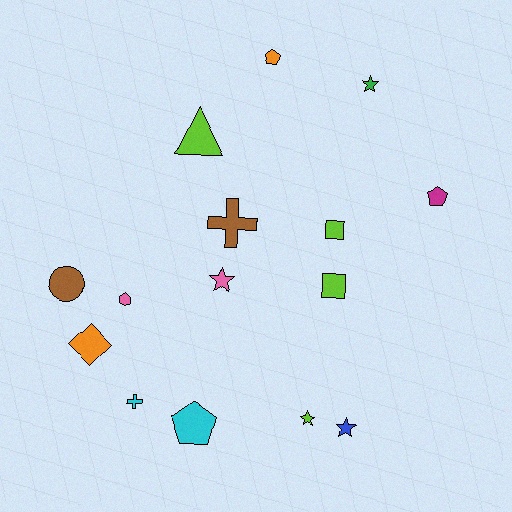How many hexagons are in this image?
There is 1 hexagon.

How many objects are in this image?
There are 15 objects.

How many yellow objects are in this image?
There are no yellow objects.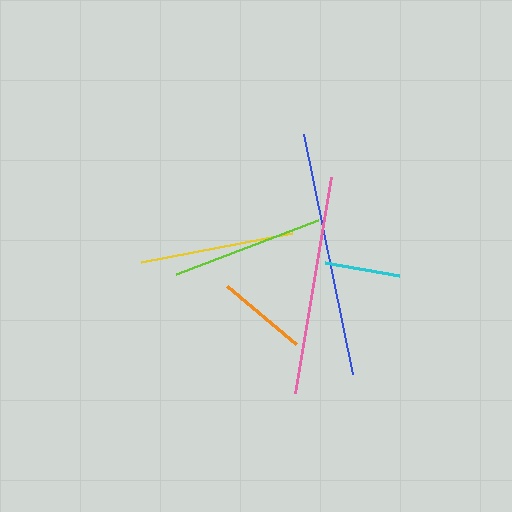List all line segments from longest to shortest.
From longest to shortest: blue, pink, yellow, lime, orange, cyan.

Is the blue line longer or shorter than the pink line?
The blue line is longer than the pink line.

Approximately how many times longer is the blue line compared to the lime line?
The blue line is approximately 1.6 times the length of the lime line.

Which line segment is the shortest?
The cyan line is the shortest at approximately 75 pixels.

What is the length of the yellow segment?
The yellow segment is approximately 154 pixels long.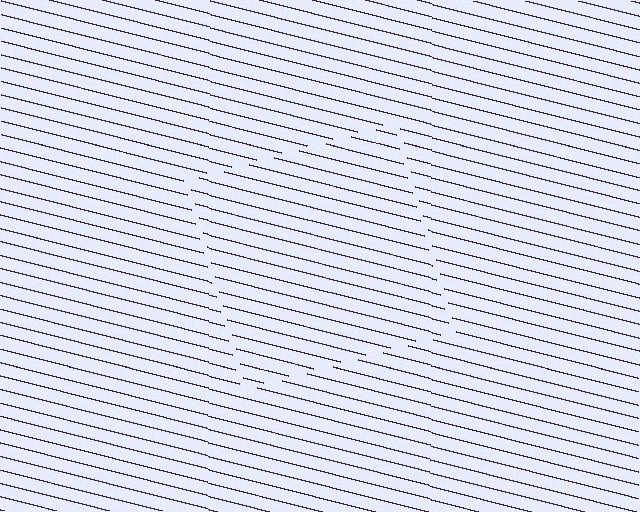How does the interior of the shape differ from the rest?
The interior of the shape contains the same grating, shifted by half a period — the contour is defined by the phase discontinuity where line-ends from the inner and outer gratings abut.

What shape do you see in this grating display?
An illusory square. The interior of the shape contains the same grating, shifted by half a period — the contour is defined by the phase discontinuity where line-ends from the inner and outer gratings abut.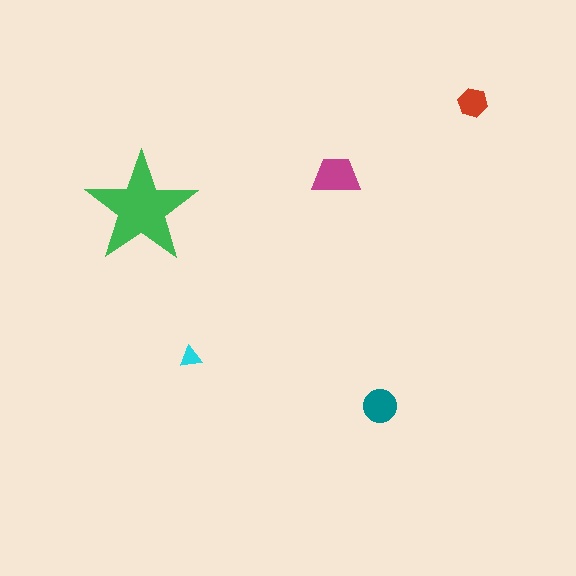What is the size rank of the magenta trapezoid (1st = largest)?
2nd.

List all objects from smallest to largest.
The cyan triangle, the red hexagon, the teal circle, the magenta trapezoid, the green star.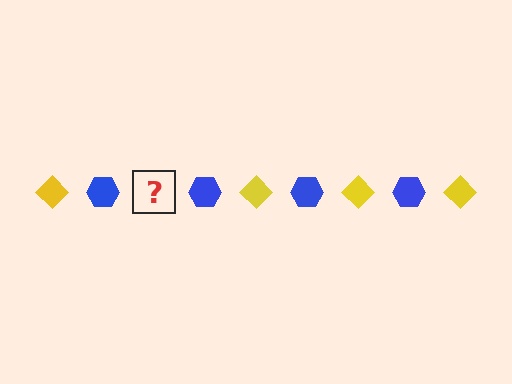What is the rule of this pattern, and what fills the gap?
The rule is that the pattern alternates between yellow diamond and blue hexagon. The gap should be filled with a yellow diamond.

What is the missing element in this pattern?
The missing element is a yellow diamond.